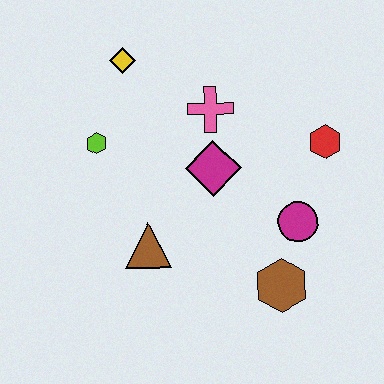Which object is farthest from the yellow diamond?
The brown hexagon is farthest from the yellow diamond.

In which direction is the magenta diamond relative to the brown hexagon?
The magenta diamond is above the brown hexagon.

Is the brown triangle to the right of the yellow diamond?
Yes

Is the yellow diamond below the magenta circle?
No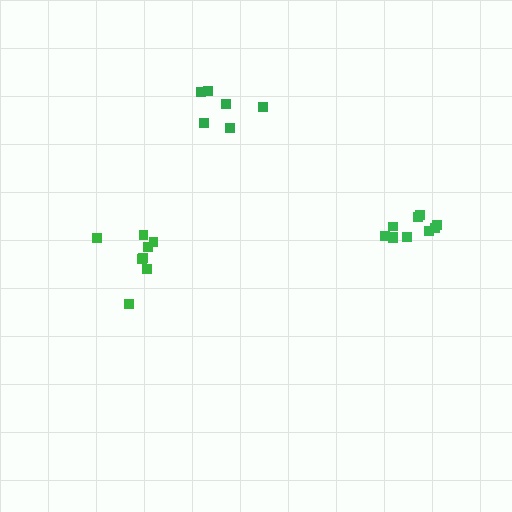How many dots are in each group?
Group 1: 8 dots, Group 2: 10 dots, Group 3: 6 dots (24 total).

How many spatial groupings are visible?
There are 3 spatial groupings.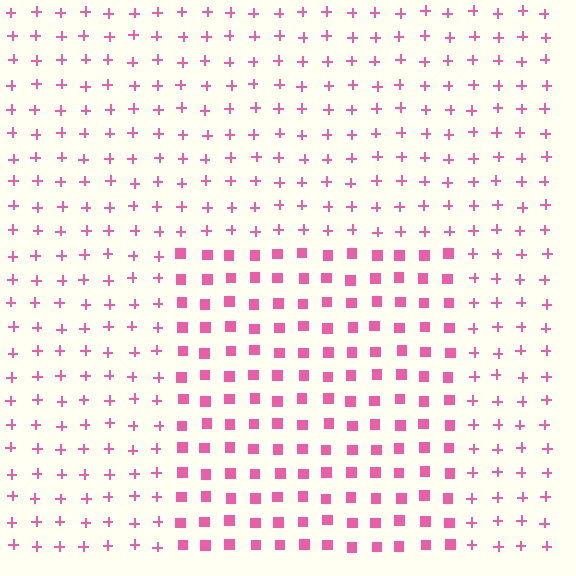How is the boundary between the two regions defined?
The boundary is defined by a change in element shape: squares inside vs. plus signs outside. All elements share the same color and spacing.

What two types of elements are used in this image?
The image uses squares inside the rectangle region and plus signs outside it.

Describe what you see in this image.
The image is filled with small pink elements arranged in a uniform grid. A rectangle-shaped region contains squares, while the surrounding area contains plus signs. The boundary is defined purely by the change in element shape.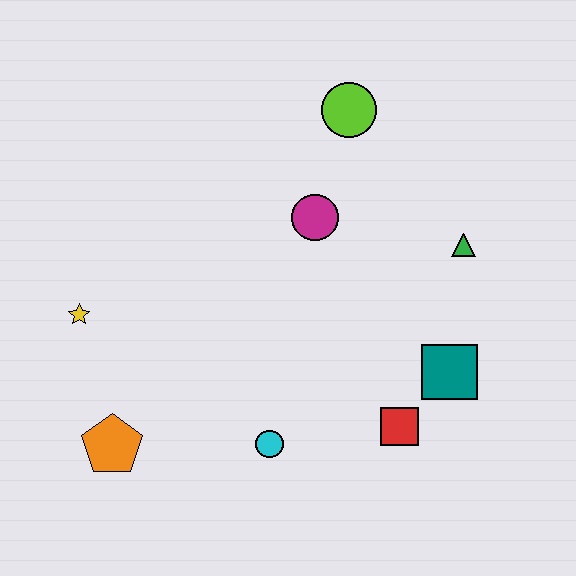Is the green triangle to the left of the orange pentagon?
No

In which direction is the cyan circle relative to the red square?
The cyan circle is to the left of the red square.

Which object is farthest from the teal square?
The yellow star is farthest from the teal square.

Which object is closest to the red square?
The teal square is closest to the red square.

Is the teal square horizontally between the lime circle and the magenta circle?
No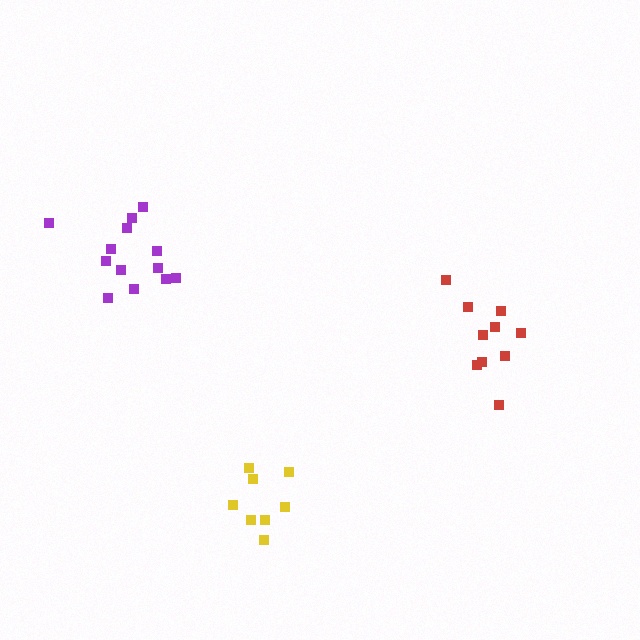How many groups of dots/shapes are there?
There are 3 groups.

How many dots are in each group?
Group 1: 10 dots, Group 2: 8 dots, Group 3: 13 dots (31 total).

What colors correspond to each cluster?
The clusters are colored: red, yellow, purple.